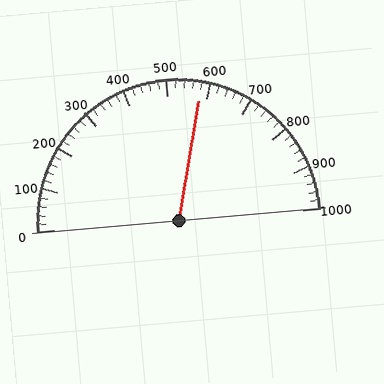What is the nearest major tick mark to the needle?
The nearest major tick mark is 600.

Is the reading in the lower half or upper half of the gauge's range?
The reading is in the upper half of the range (0 to 1000).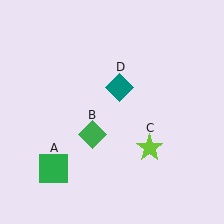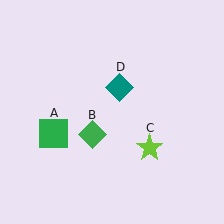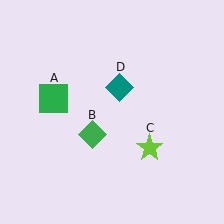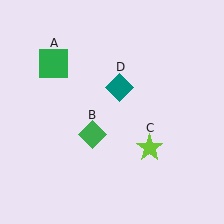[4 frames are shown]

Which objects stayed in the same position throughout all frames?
Green diamond (object B) and lime star (object C) and teal diamond (object D) remained stationary.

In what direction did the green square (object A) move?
The green square (object A) moved up.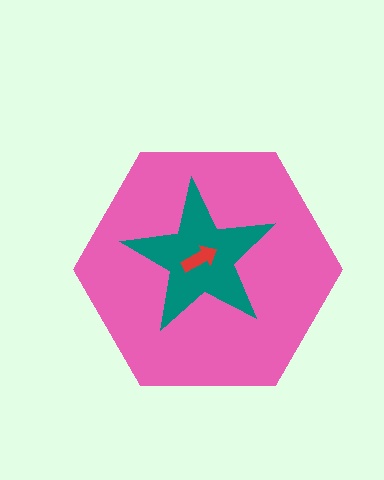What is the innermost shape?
The red arrow.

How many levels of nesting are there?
3.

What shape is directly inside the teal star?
The red arrow.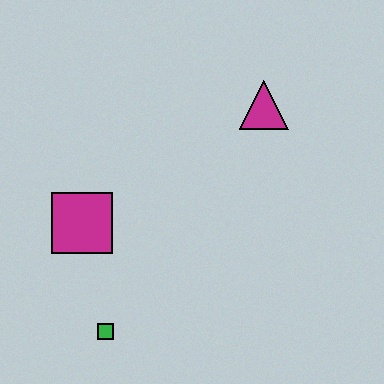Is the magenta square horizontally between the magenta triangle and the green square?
No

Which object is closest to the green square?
The magenta square is closest to the green square.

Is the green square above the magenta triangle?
No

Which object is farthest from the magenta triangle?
The green square is farthest from the magenta triangle.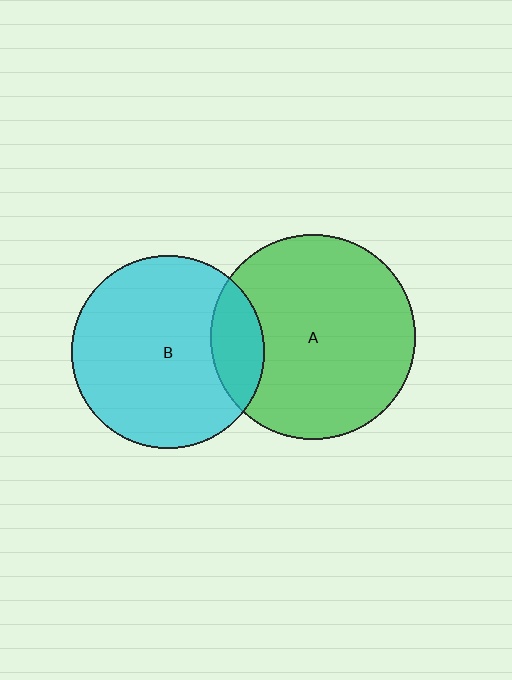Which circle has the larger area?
Circle A (green).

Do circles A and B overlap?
Yes.